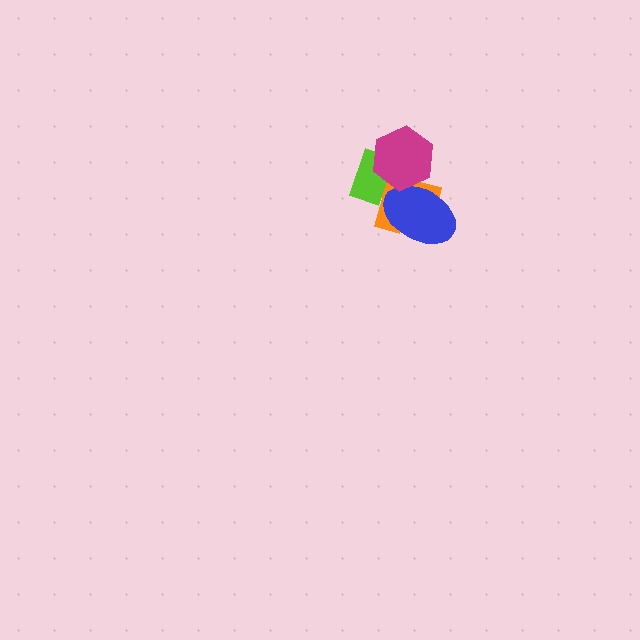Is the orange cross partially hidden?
Yes, it is partially covered by another shape.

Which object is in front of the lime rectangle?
The magenta hexagon is in front of the lime rectangle.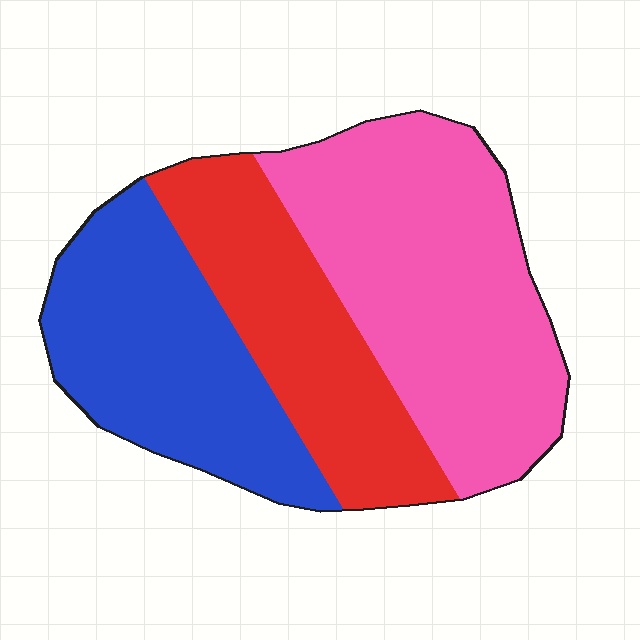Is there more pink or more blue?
Pink.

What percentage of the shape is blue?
Blue takes up between a quarter and a half of the shape.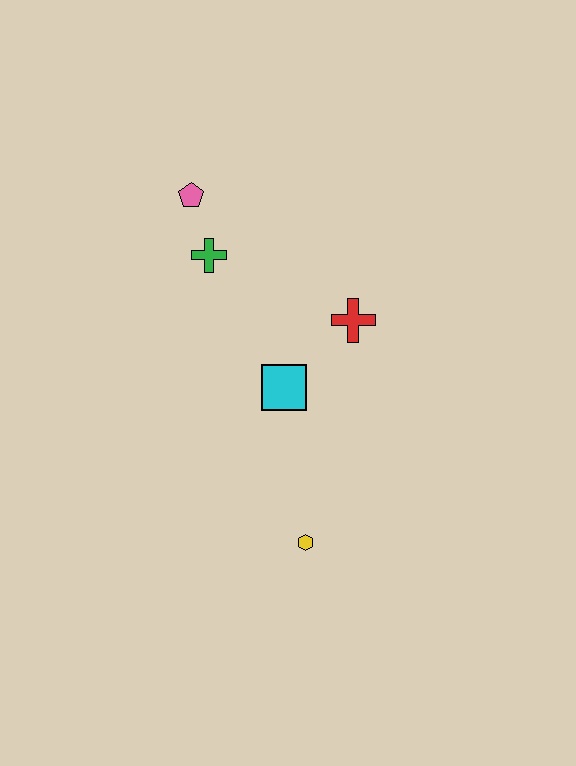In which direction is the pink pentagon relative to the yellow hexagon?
The pink pentagon is above the yellow hexagon.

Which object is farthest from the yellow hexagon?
The pink pentagon is farthest from the yellow hexagon.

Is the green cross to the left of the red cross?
Yes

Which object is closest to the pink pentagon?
The green cross is closest to the pink pentagon.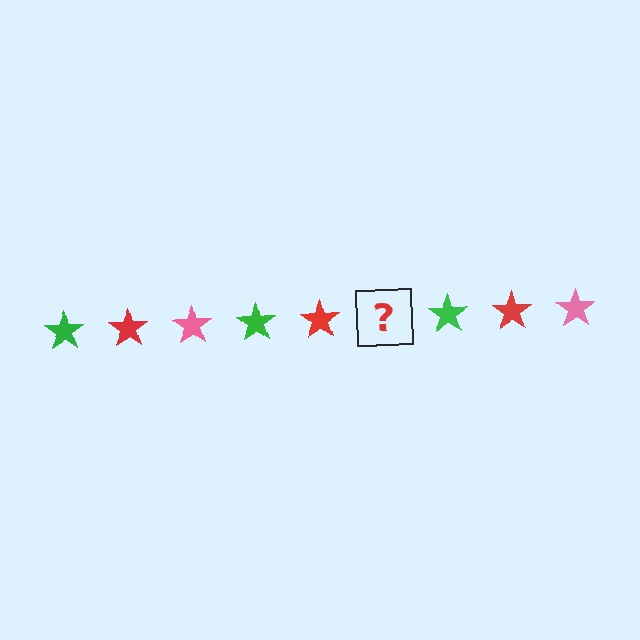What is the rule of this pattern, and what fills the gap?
The rule is that the pattern cycles through green, red, pink stars. The gap should be filled with a pink star.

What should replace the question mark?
The question mark should be replaced with a pink star.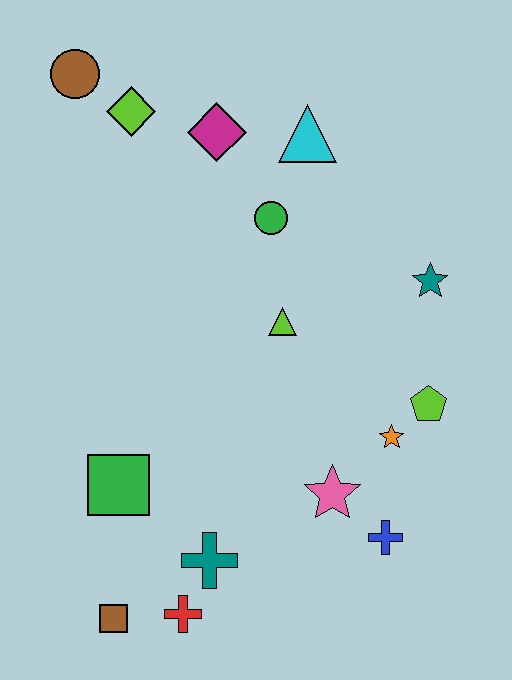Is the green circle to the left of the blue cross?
Yes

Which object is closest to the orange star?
The lime pentagon is closest to the orange star.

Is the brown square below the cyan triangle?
Yes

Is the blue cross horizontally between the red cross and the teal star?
Yes